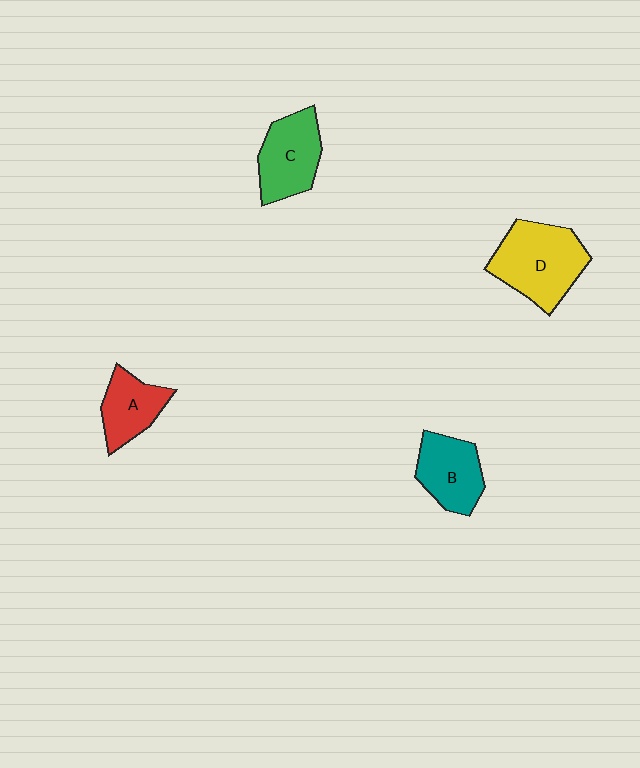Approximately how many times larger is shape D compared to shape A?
Approximately 1.7 times.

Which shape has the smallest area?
Shape A (red).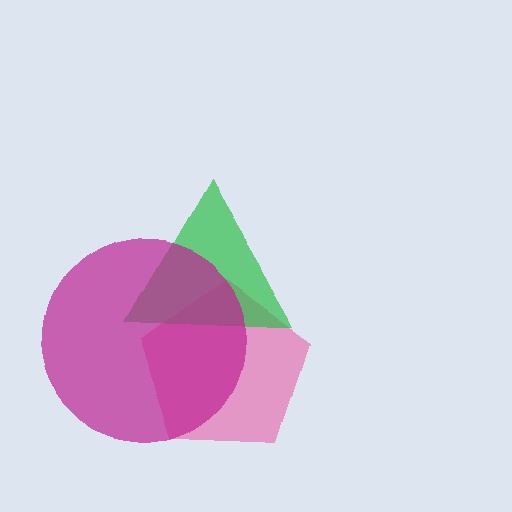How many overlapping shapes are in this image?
There are 3 overlapping shapes in the image.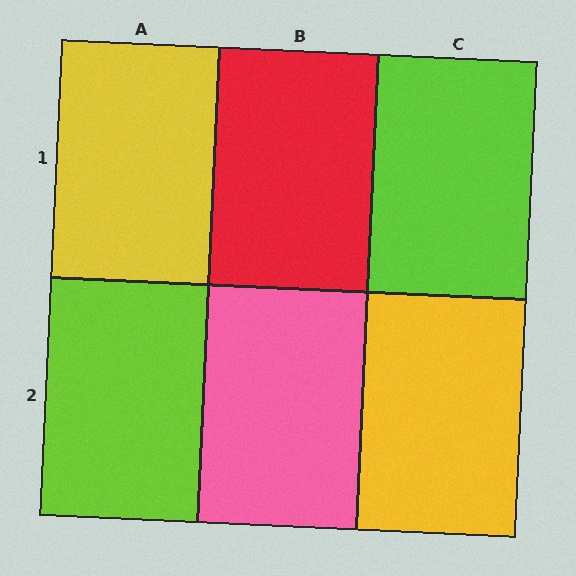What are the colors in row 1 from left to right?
Yellow, red, lime.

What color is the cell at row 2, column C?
Yellow.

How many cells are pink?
1 cell is pink.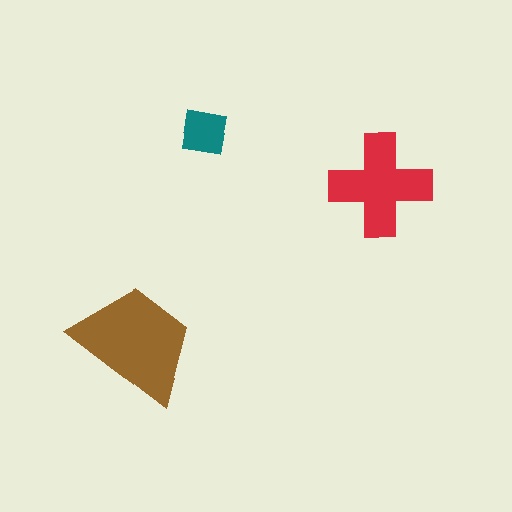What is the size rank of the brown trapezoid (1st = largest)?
1st.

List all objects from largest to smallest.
The brown trapezoid, the red cross, the teal square.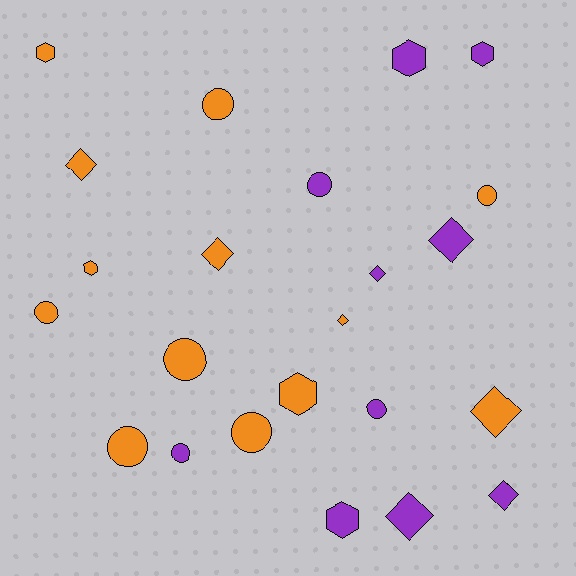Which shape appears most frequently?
Circle, with 9 objects.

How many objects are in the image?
There are 23 objects.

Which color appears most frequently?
Orange, with 13 objects.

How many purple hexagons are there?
There are 3 purple hexagons.